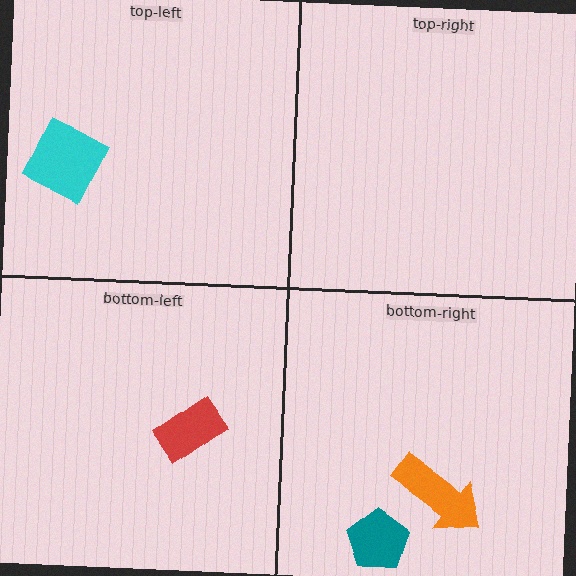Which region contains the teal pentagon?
The bottom-right region.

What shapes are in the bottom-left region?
The red rectangle.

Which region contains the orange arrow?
The bottom-right region.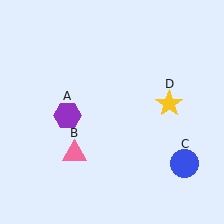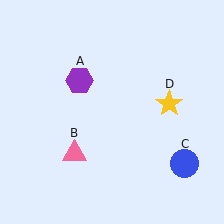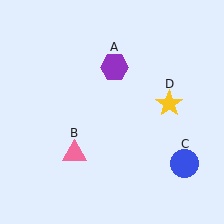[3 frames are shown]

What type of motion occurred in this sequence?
The purple hexagon (object A) rotated clockwise around the center of the scene.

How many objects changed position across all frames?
1 object changed position: purple hexagon (object A).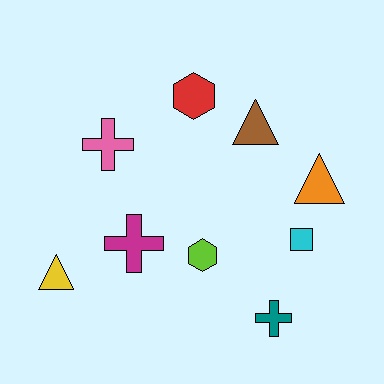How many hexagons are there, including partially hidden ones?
There are 2 hexagons.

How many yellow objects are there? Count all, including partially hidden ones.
There is 1 yellow object.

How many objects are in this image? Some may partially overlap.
There are 9 objects.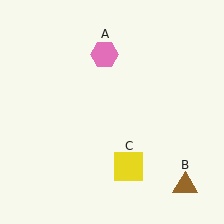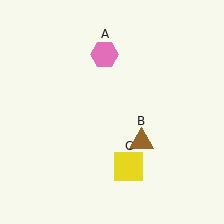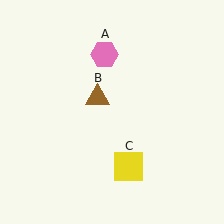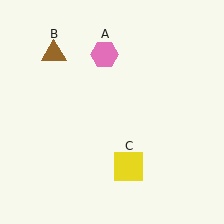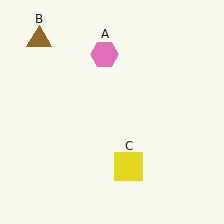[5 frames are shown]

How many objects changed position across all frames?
1 object changed position: brown triangle (object B).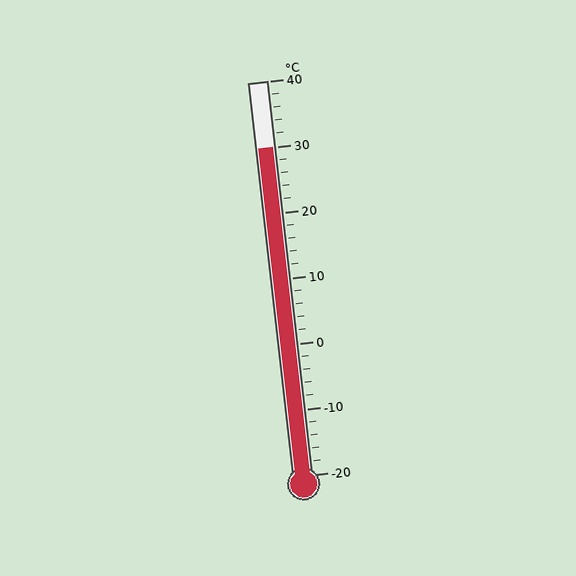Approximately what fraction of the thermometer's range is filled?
The thermometer is filled to approximately 85% of its range.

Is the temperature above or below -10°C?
The temperature is above -10°C.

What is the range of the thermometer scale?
The thermometer scale ranges from -20°C to 40°C.